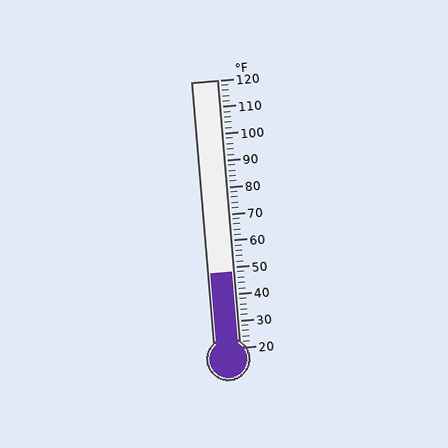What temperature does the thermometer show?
The thermometer shows approximately 48°F.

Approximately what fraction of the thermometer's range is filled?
The thermometer is filled to approximately 30% of its range.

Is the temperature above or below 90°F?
The temperature is below 90°F.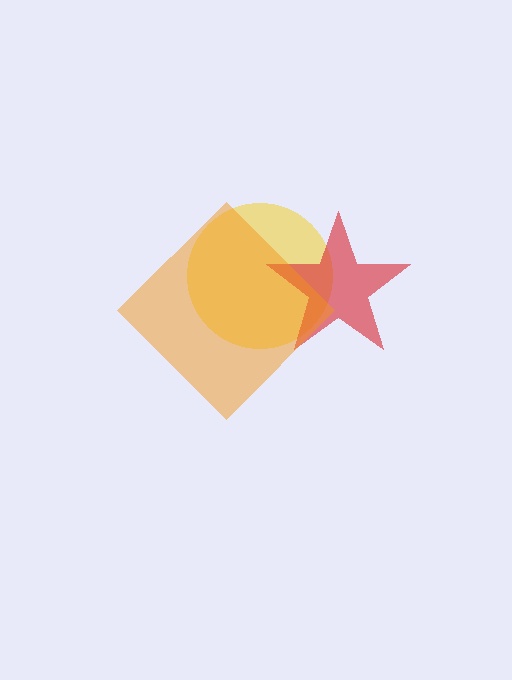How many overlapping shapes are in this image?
There are 3 overlapping shapes in the image.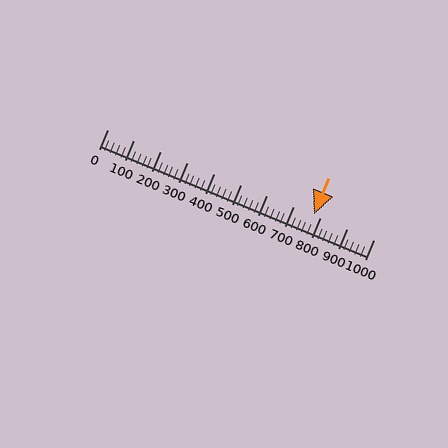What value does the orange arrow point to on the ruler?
The orange arrow points to approximately 778.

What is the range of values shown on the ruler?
The ruler shows values from 0 to 1000.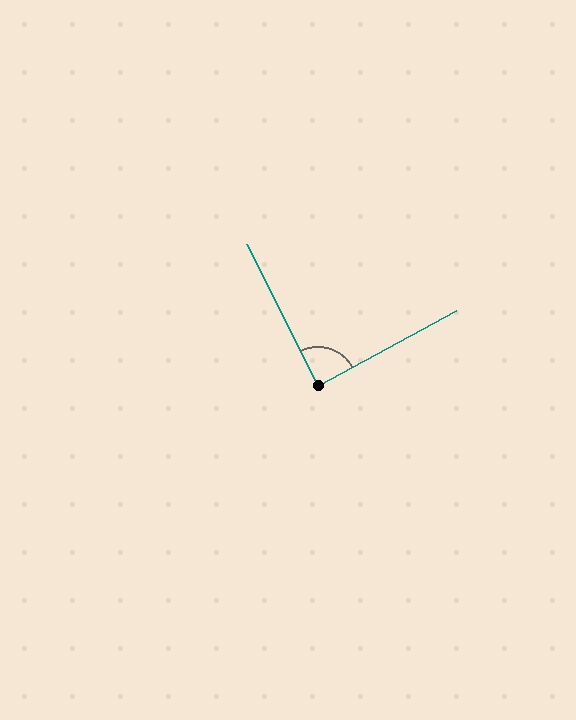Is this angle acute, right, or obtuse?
It is approximately a right angle.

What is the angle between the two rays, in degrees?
Approximately 88 degrees.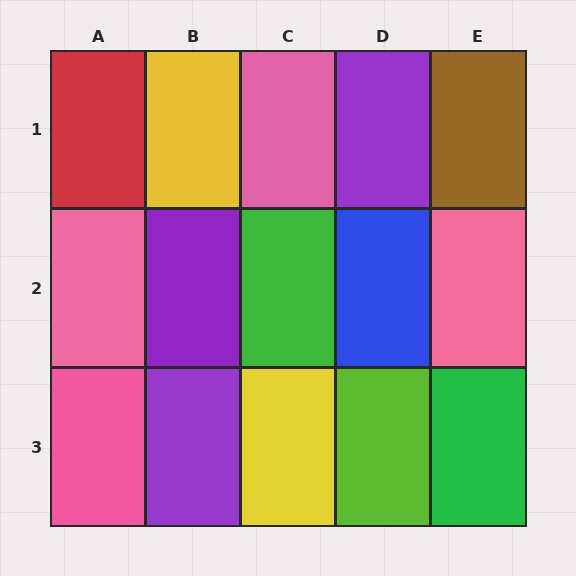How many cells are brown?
1 cell is brown.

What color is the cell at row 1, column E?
Brown.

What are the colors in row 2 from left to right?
Pink, purple, green, blue, pink.